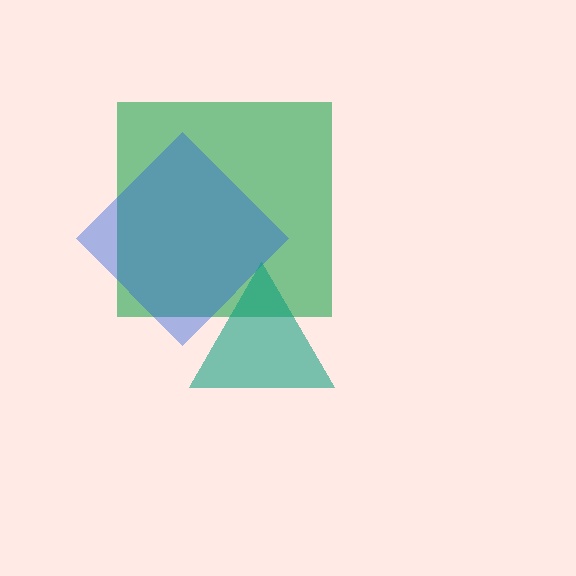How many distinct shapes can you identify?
There are 3 distinct shapes: a green square, a blue diamond, a teal triangle.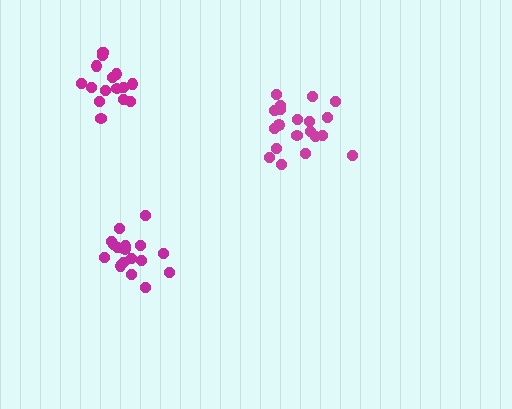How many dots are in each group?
Group 1: 17 dots, Group 2: 20 dots, Group 3: 16 dots (53 total).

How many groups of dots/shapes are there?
There are 3 groups.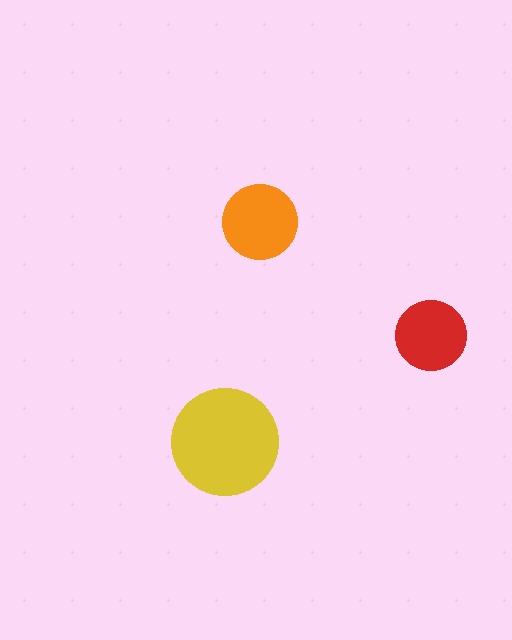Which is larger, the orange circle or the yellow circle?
The yellow one.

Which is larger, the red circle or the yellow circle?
The yellow one.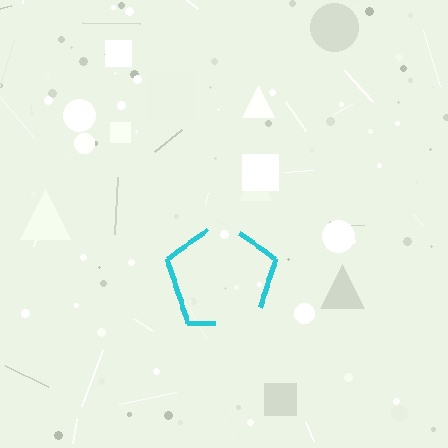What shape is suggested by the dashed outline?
The dashed outline suggests a pentagon.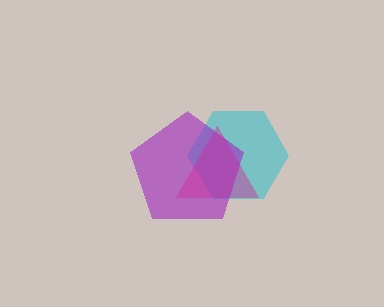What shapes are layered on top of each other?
The layered shapes are: a cyan hexagon, a purple pentagon, a magenta triangle.